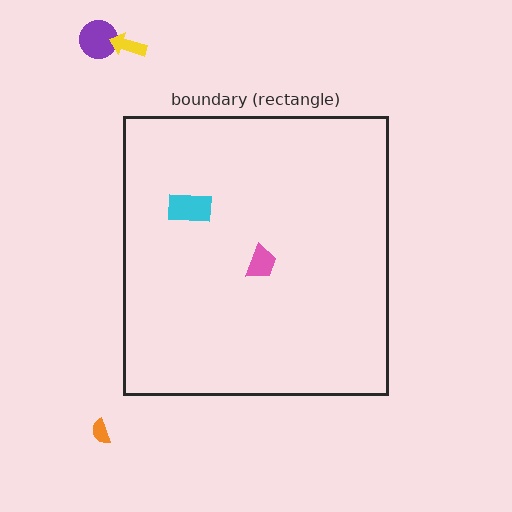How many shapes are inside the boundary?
2 inside, 3 outside.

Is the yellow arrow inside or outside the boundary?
Outside.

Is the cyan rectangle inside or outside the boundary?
Inside.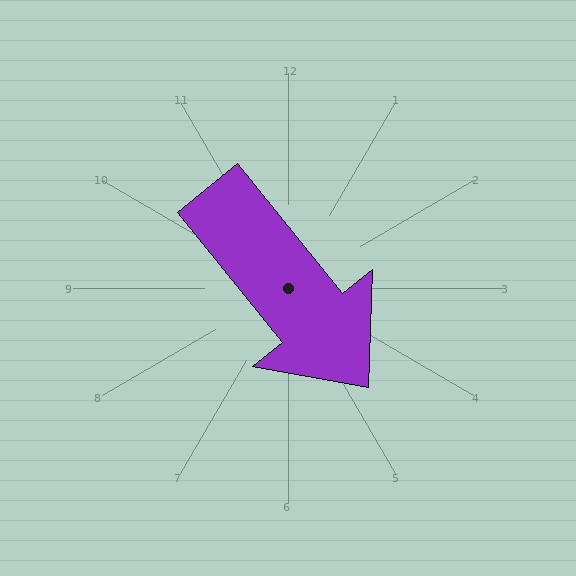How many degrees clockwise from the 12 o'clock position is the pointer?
Approximately 141 degrees.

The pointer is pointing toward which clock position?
Roughly 5 o'clock.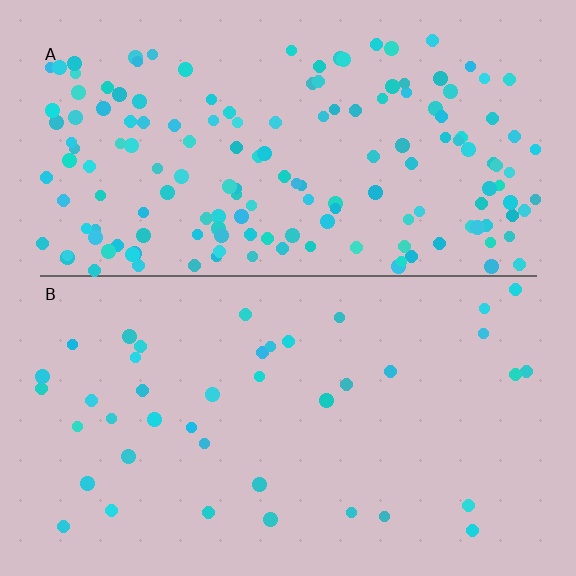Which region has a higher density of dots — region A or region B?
A (the top).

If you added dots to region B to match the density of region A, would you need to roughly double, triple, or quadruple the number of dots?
Approximately quadruple.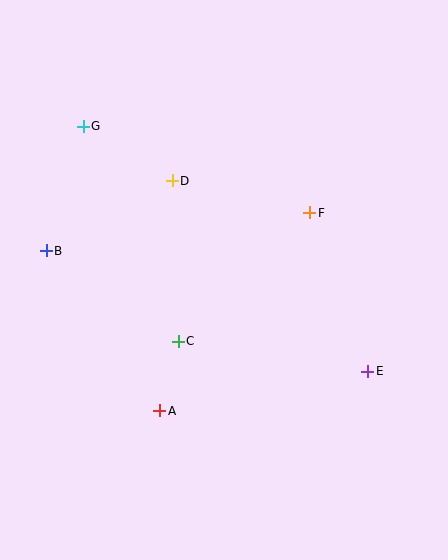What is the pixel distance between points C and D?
The distance between C and D is 161 pixels.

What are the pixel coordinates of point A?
Point A is at (160, 411).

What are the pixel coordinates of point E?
Point E is at (368, 371).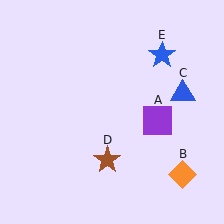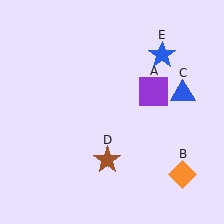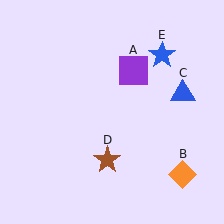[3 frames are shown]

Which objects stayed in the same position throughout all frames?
Orange diamond (object B) and blue triangle (object C) and brown star (object D) and blue star (object E) remained stationary.